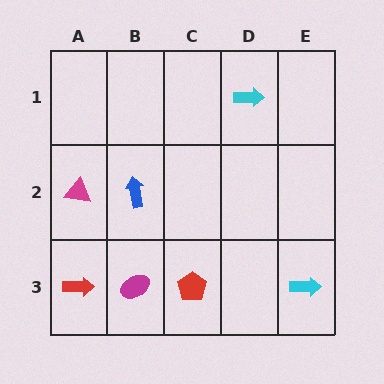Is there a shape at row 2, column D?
No, that cell is empty.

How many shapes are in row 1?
1 shape.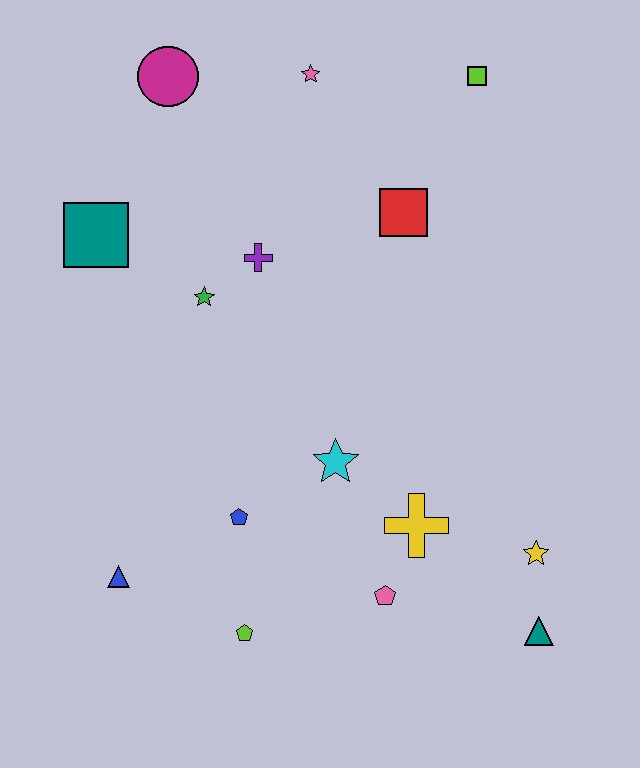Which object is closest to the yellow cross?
The pink pentagon is closest to the yellow cross.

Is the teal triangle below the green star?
Yes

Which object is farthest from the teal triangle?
The magenta circle is farthest from the teal triangle.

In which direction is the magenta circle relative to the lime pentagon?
The magenta circle is above the lime pentagon.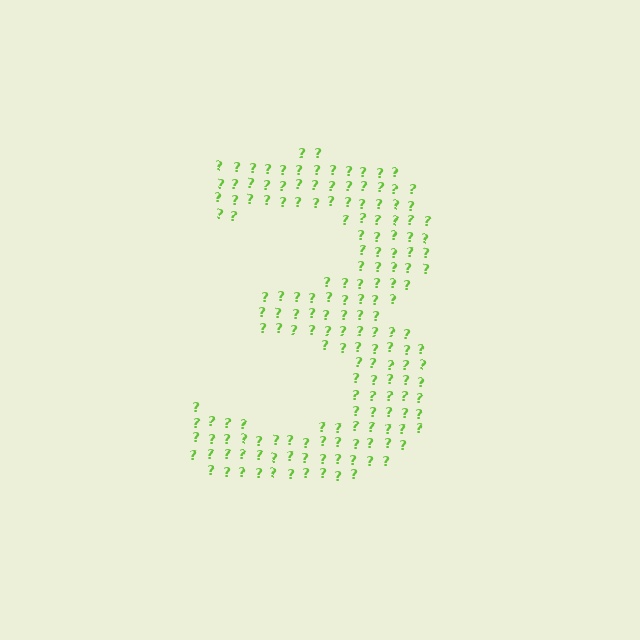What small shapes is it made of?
It is made of small question marks.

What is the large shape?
The large shape is the digit 3.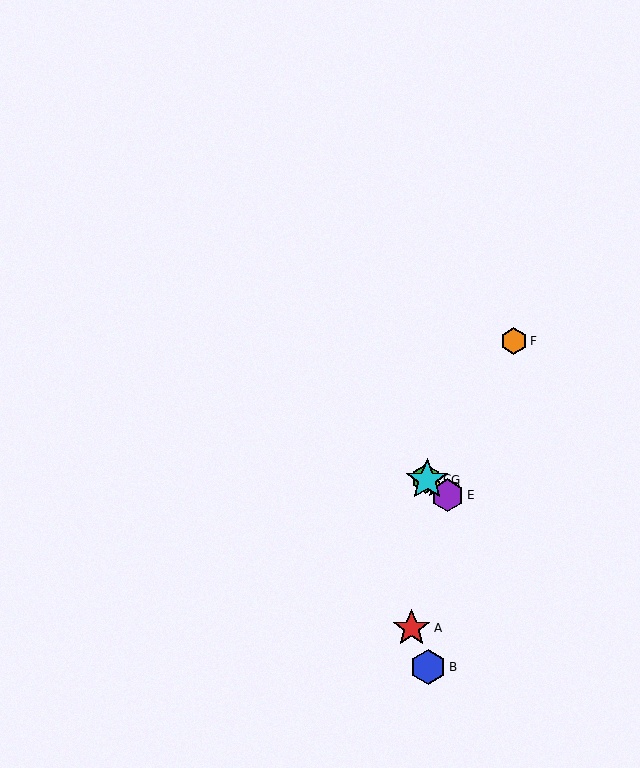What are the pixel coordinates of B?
Object B is at (428, 667).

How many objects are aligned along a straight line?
4 objects (C, D, E, G) are aligned along a straight line.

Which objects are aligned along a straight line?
Objects C, D, E, G are aligned along a straight line.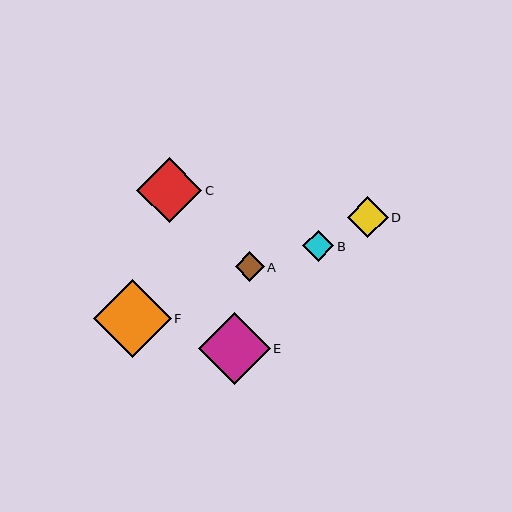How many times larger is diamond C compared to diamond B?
Diamond C is approximately 2.1 times the size of diamond B.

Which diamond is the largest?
Diamond F is the largest with a size of approximately 78 pixels.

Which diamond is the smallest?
Diamond A is the smallest with a size of approximately 29 pixels.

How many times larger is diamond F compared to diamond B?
Diamond F is approximately 2.5 times the size of diamond B.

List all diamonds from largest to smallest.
From largest to smallest: F, E, C, D, B, A.